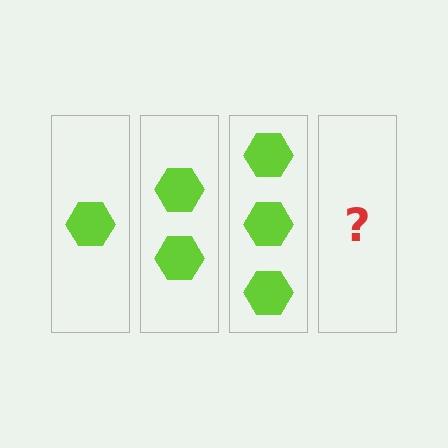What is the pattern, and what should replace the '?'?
The pattern is that each step adds one more hexagon. The '?' should be 4 hexagons.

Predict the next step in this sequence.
The next step is 4 hexagons.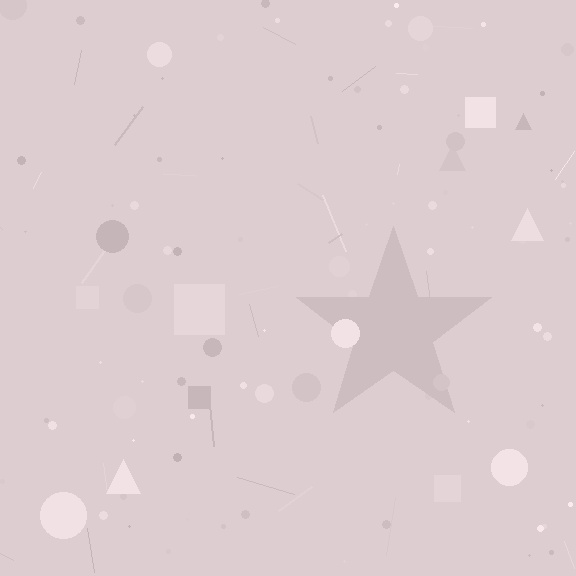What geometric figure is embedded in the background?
A star is embedded in the background.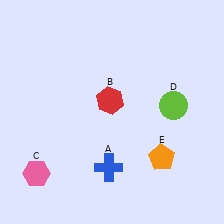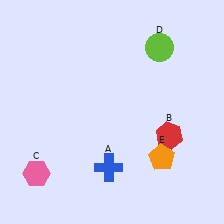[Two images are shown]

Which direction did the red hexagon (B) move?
The red hexagon (B) moved right.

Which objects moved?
The objects that moved are: the red hexagon (B), the lime circle (D).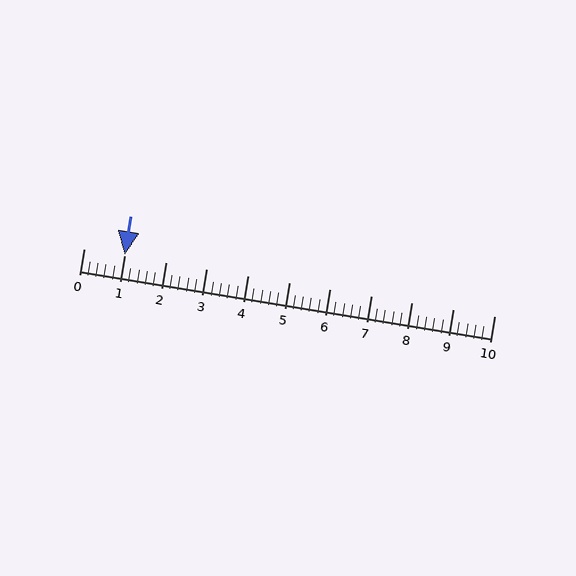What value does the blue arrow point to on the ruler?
The blue arrow points to approximately 1.0.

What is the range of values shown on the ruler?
The ruler shows values from 0 to 10.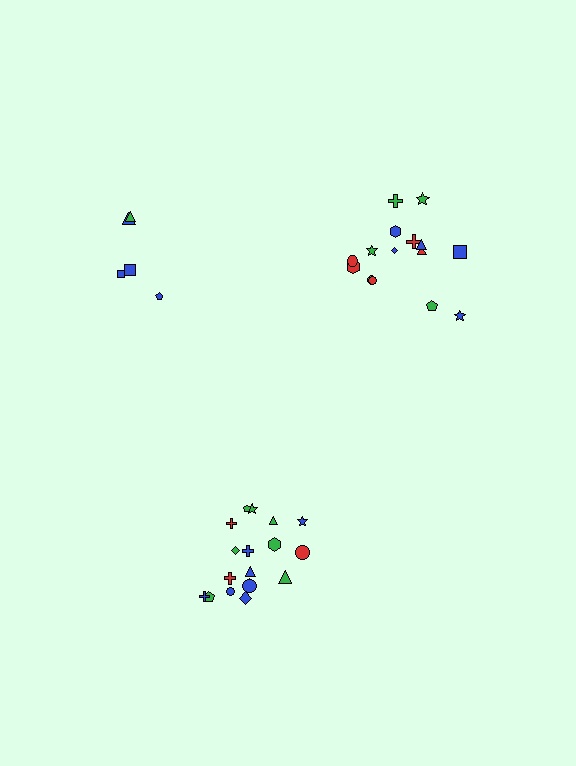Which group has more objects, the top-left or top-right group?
The top-right group.